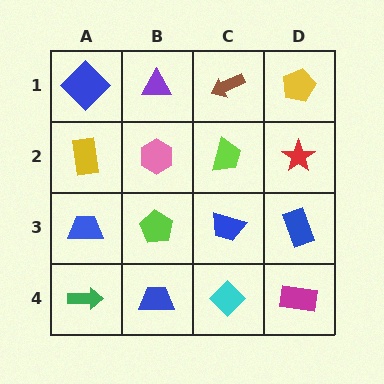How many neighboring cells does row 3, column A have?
3.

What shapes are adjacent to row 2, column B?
A purple triangle (row 1, column B), a lime pentagon (row 3, column B), a yellow rectangle (row 2, column A), a lime trapezoid (row 2, column C).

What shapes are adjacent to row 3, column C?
A lime trapezoid (row 2, column C), a cyan diamond (row 4, column C), a lime pentagon (row 3, column B), a blue rectangle (row 3, column D).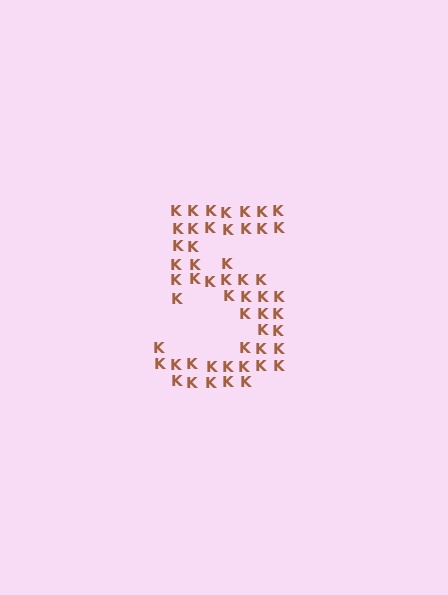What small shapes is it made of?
It is made of small letter K's.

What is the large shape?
The large shape is the digit 5.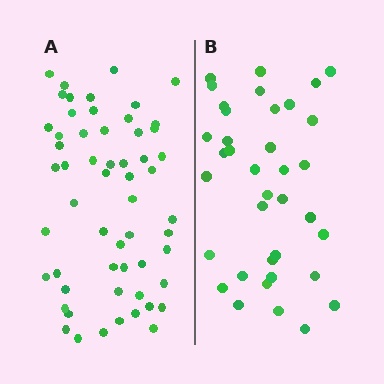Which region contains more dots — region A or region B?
Region A (the left region) has more dots.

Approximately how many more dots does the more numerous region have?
Region A has approximately 20 more dots than region B.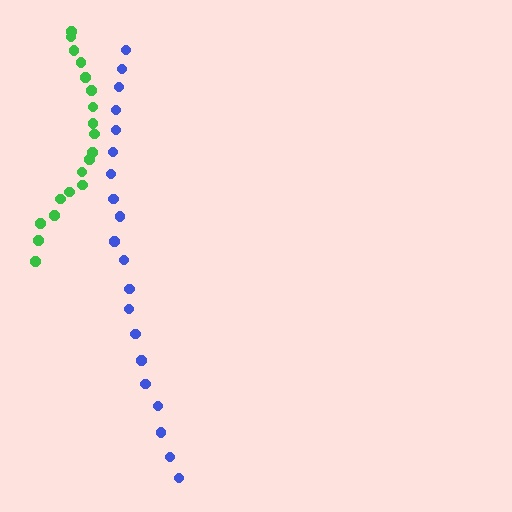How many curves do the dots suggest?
There are 2 distinct paths.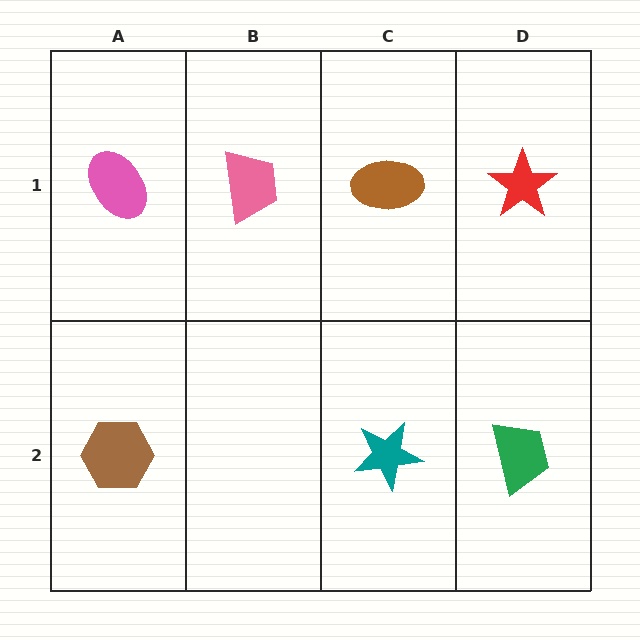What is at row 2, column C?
A teal star.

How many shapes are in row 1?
4 shapes.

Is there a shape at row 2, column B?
No, that cell is empty.